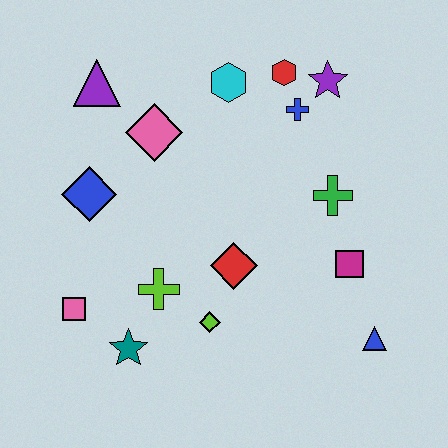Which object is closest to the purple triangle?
The pink diamond is closest to the purple triangle.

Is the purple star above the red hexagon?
No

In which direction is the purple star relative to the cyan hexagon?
The purple star is to the right of the cyan hexagon.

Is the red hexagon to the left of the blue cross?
Yes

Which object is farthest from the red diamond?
The purple triangle is farthest from the red diamond.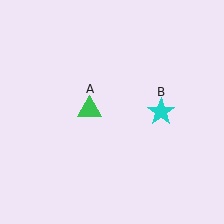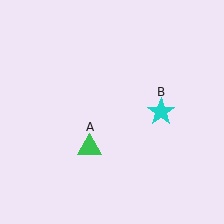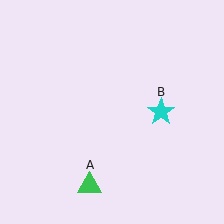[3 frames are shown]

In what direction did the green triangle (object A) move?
The green triangle (object A) moved down.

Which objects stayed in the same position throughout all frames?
Cyan star (object B) remained stationary.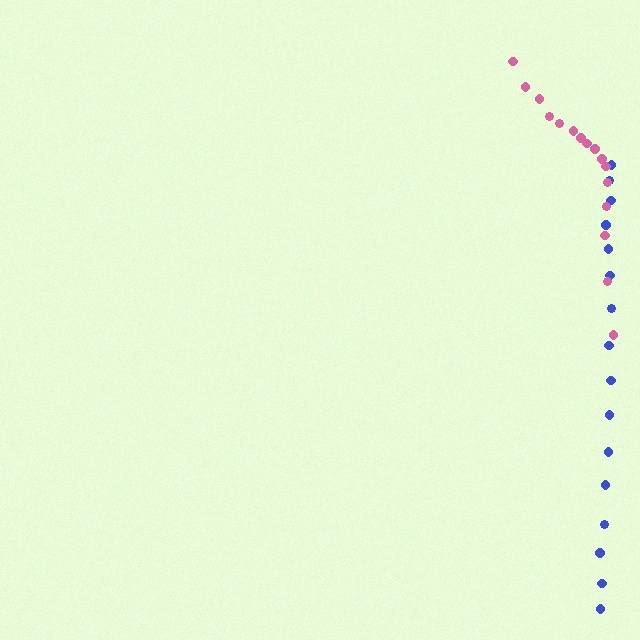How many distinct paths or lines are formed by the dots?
There are 2 distinct paths.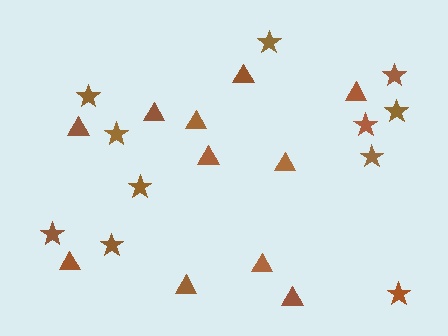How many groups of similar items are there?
There are 2 groups: one group of triangles (11) and one group of stars (11).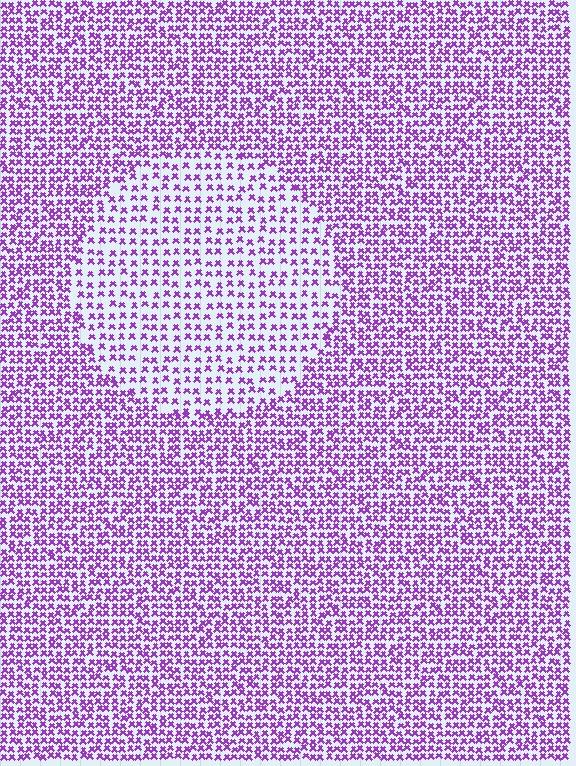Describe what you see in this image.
The image contains small purple elements arranged at two different densities. A circle-shaped region is visible where the elements are less densely packed than the surrounding area.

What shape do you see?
I see a circle.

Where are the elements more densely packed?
The elements are more densely packed outside the circle boundary.